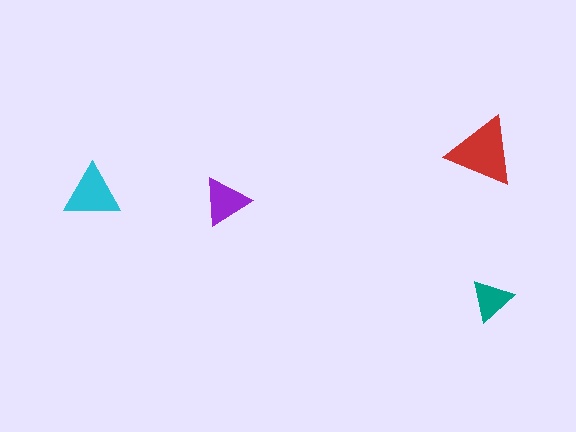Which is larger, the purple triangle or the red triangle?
The red one.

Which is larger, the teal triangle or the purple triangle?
The purple one.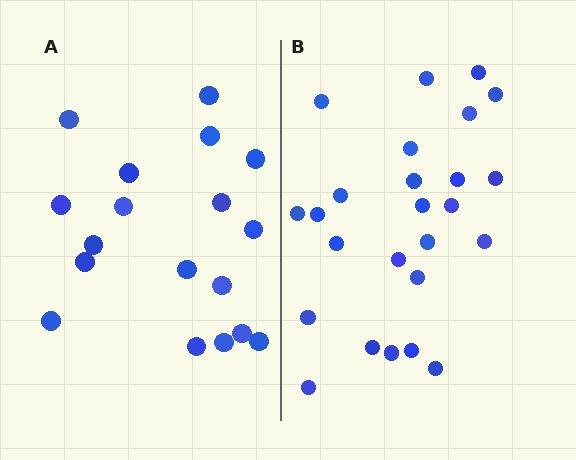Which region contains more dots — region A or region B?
Region B (the right region) has more dots.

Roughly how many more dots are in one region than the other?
Region B has roughly 8 or so more dots than region A.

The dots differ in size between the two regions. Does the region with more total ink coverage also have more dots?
No. Region A has more total ink coverage because its dots are larger, but region B actually contains more individual dots. Total area can be misleading — the number of items is what matters here.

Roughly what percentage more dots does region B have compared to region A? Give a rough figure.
About 40% more.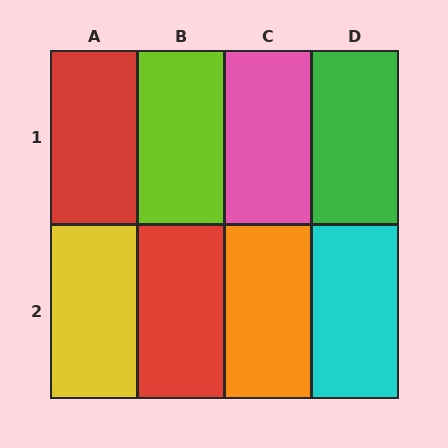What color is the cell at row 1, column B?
Lime.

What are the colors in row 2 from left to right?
Yellow, red, orange, cyan.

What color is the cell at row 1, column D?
Green.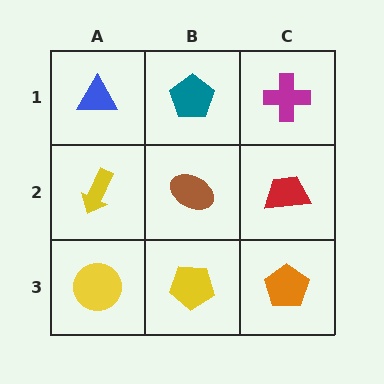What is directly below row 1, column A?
A yellow arrow.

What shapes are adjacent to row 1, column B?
A brown ellipse (row 2, column B), a blue triangle (row 1, column A), a magenta cross (row 1, column C).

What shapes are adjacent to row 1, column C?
A red trapezoid (row 2, column C), a teal pentagon (row 1, column B).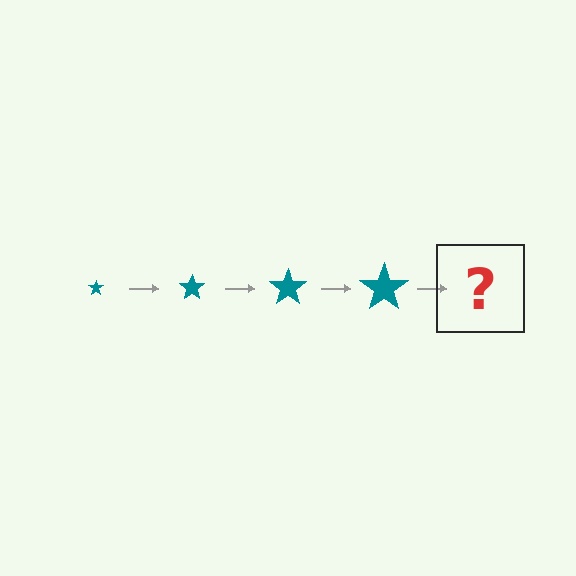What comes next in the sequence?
The next element should be a teal star, larger than the previous one.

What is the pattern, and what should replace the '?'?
The pattern is that the star gets progressively larger each step. The '?' should be a teal star, larger than the previous one.